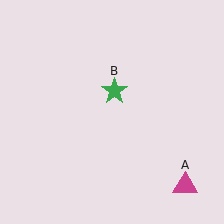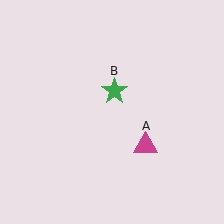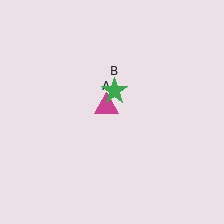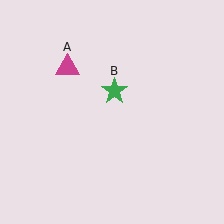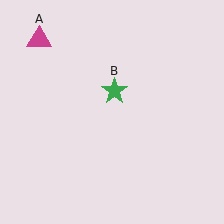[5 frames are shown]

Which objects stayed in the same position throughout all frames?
Green star (object B) remained stationary.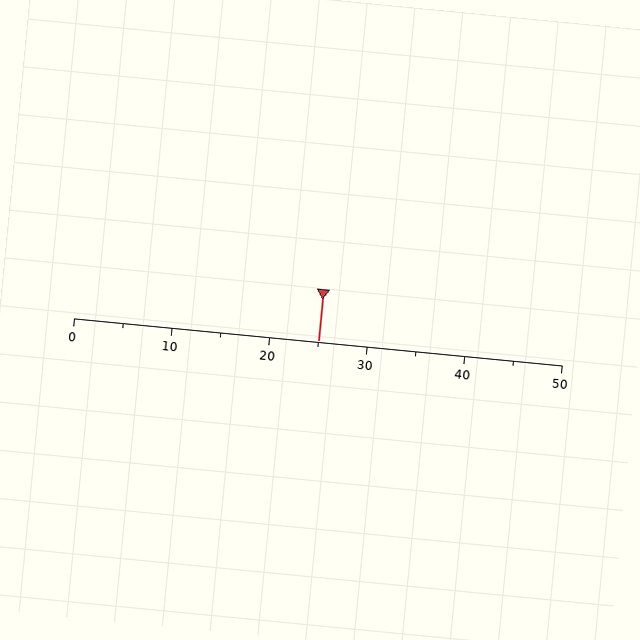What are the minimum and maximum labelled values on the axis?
The axis runs from 0 to 50.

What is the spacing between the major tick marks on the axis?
The major ticks are spaced 10 apart.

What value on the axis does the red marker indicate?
The marker indicates approximately 25.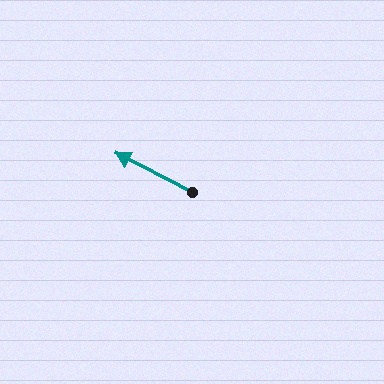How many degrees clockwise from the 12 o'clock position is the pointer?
Approximately 297 degrees.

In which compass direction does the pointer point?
Northwest.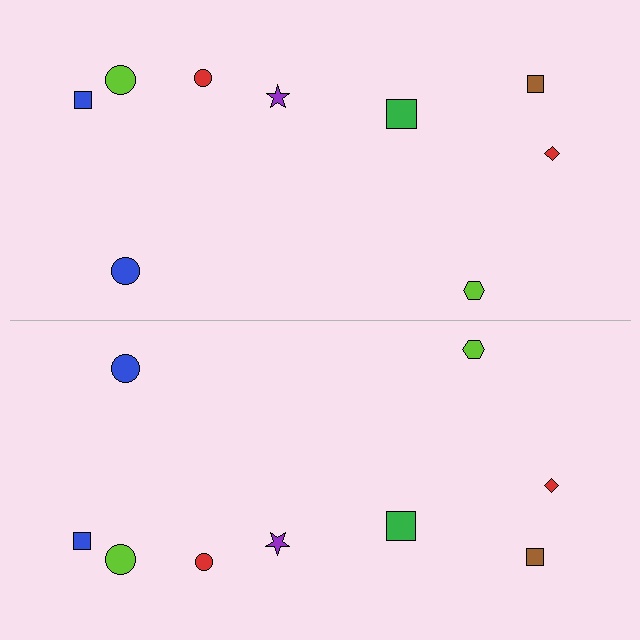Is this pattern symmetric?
Yes, this pattern has bilateral (reflection) symmetry.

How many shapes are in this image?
There are 18 shapes in this image.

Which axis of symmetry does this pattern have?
The pattern has a horizontal axis of symmetry running through the center of the image.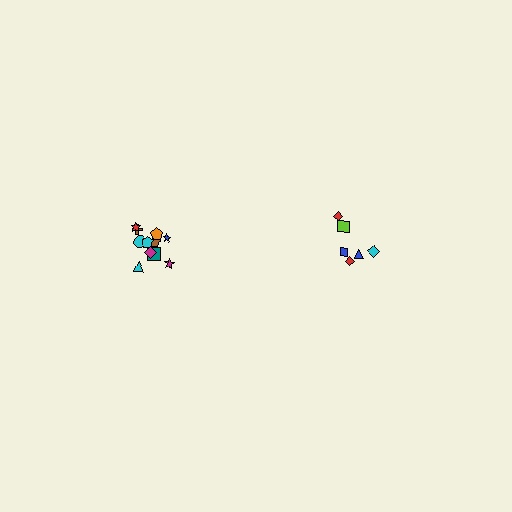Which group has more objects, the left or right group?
The left group.